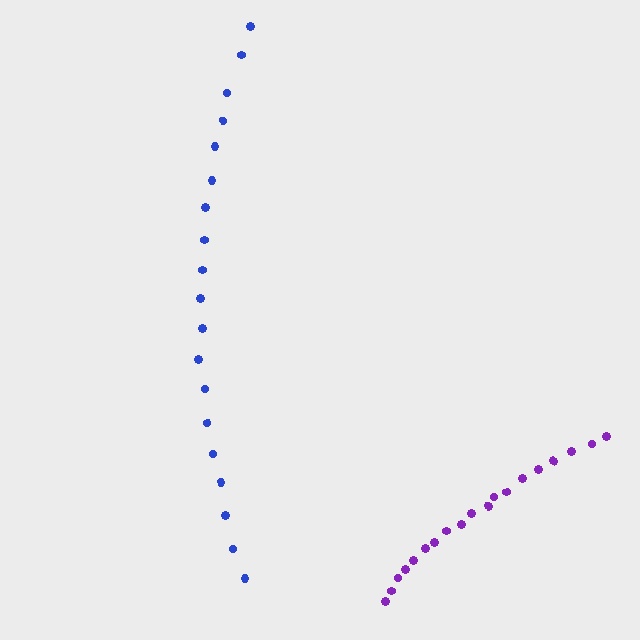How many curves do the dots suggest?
There are 2 distinct paths.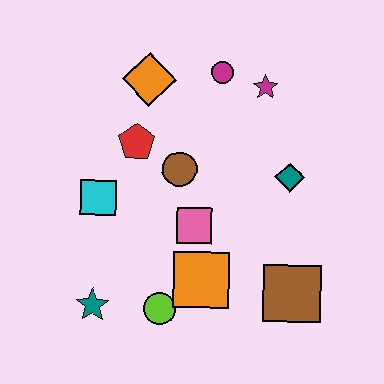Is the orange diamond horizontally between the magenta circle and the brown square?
No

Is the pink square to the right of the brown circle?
Yes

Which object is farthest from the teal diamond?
The teal star is farthest from the teal diamond.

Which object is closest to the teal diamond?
The magenta star is closest to the teal diamond.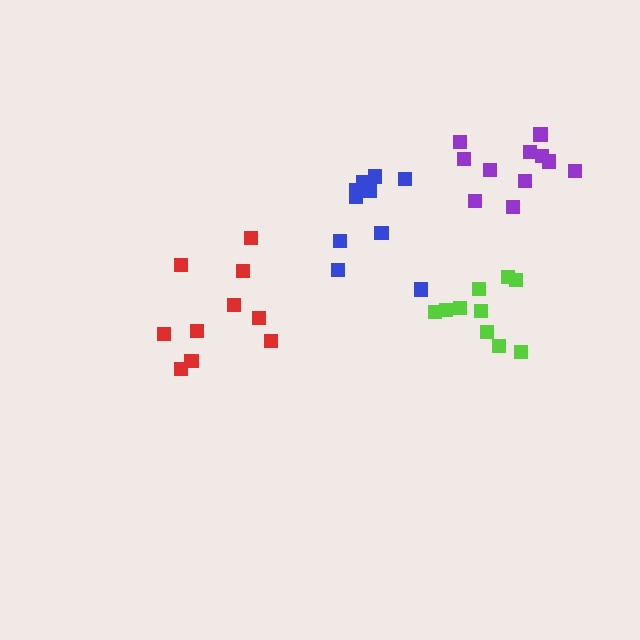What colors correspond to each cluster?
The clusters are colored: red, purple, lime, blue.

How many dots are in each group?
Group 1: 10 dots, Group 2: 11 dots, Group 3: 10 dots, Group 4: 10 dots (41 total).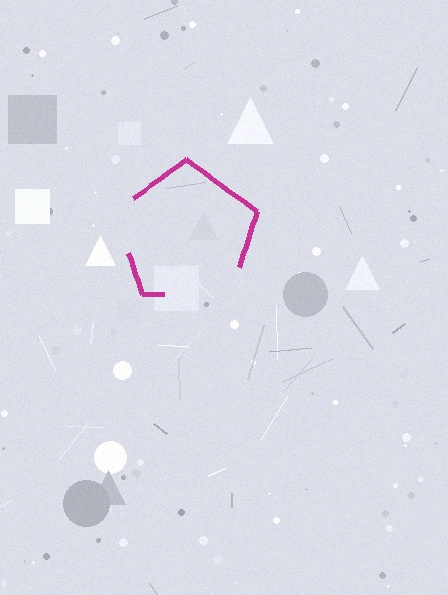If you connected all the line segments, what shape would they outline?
They would outline a pentagon.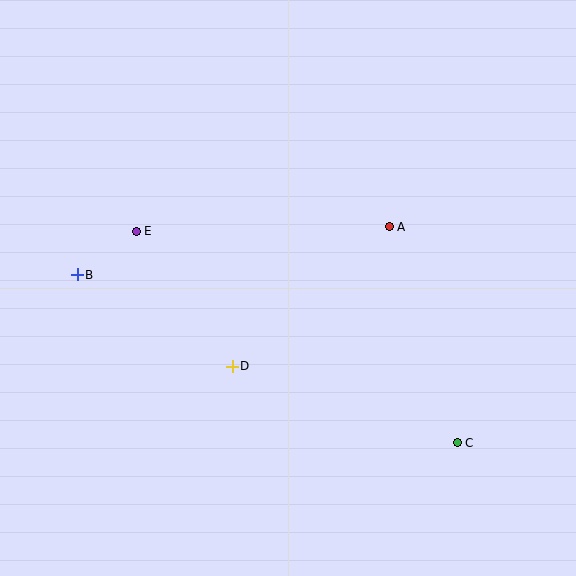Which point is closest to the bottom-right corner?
Point C is closest to the bottom-right corner.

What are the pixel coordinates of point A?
Point A is at (389, 227).